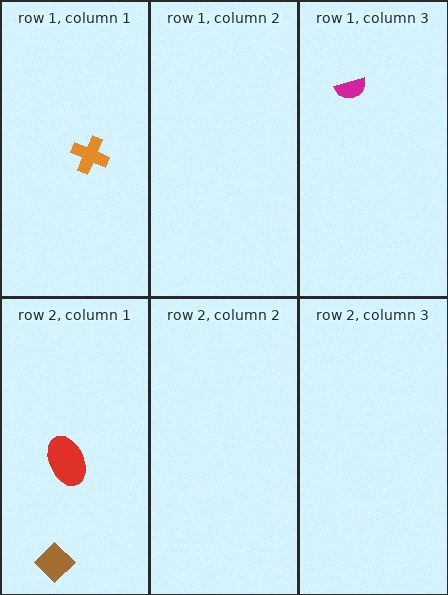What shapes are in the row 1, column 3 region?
The magenta semicircle.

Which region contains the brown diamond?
The row 2, column 1 region.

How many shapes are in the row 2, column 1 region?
2.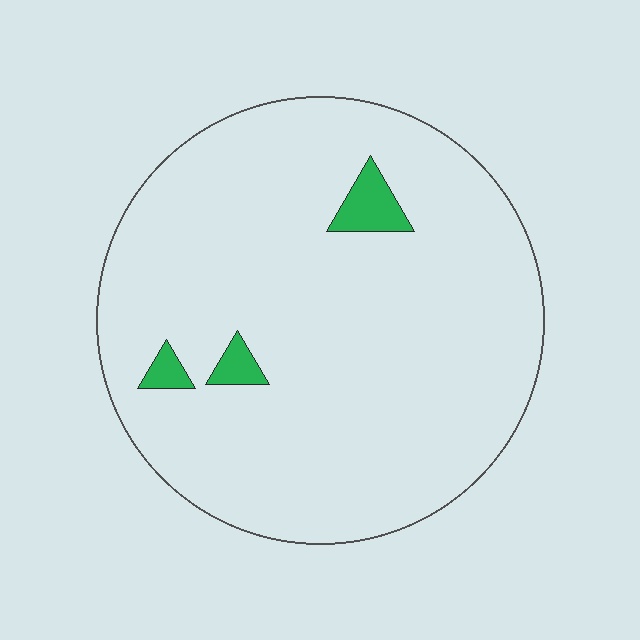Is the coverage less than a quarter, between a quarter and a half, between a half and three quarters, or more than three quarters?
Less than a quarter.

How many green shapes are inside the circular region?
3.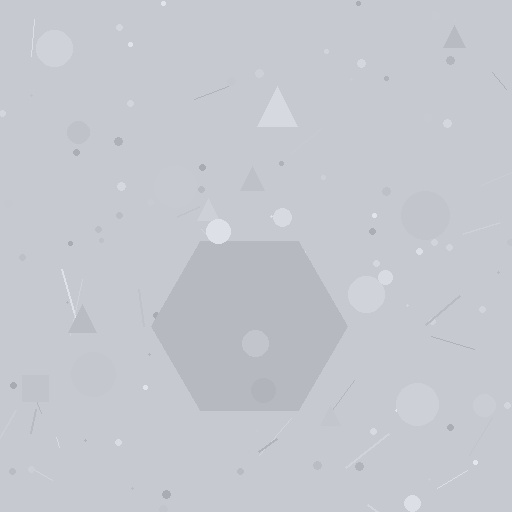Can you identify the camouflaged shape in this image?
The camouflaged shape is a hexagon.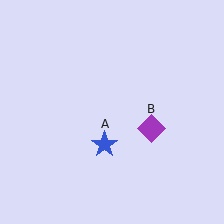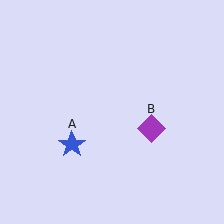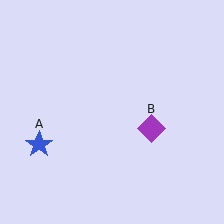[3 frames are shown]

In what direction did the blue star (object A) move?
The blue star (object A) moved left.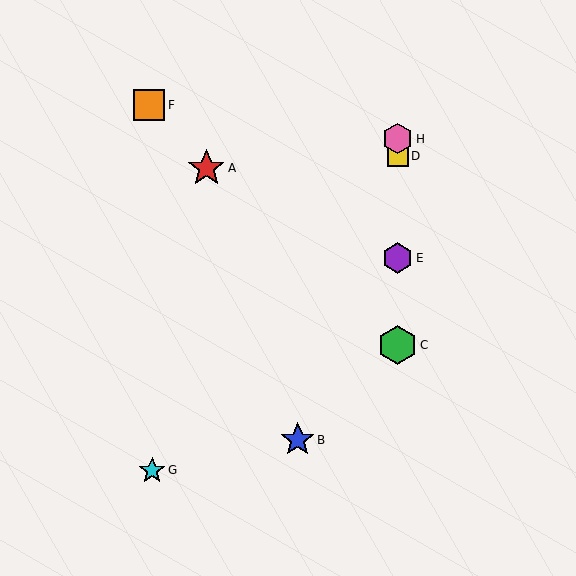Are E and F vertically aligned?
No, E is at x≈398 and F is at x≈149.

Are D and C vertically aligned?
Yes, both are at x≈398.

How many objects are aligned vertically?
4 objects (C, D, E, H) are aligned vertically.